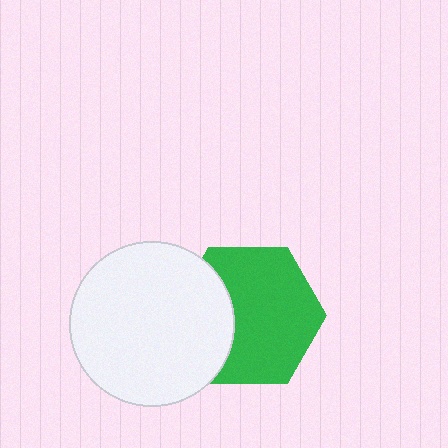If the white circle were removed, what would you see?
You would see the complete green hexagon.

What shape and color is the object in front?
The object in front is a white circle.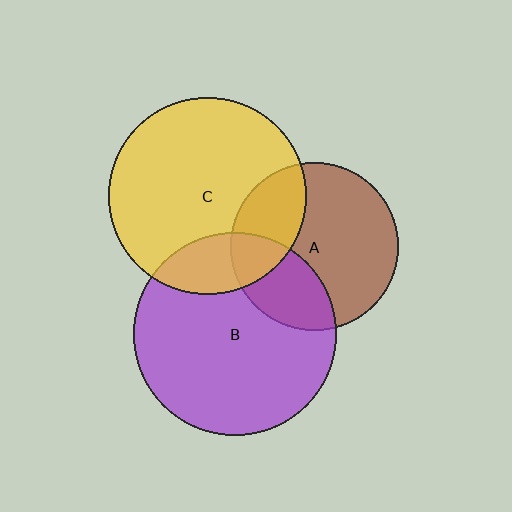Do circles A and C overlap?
Yes.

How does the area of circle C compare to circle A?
Approximately 1.4 times.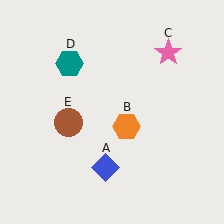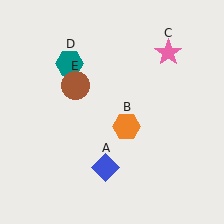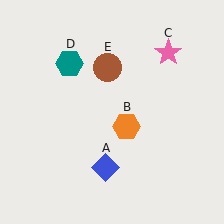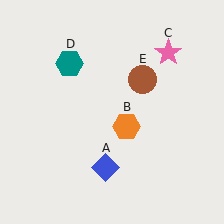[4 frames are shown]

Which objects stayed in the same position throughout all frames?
Blue diamond (object A) and orange hexagon (object B) and pink star (object C) and teal hexagon (object D) remained stationary.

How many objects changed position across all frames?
1 object changed position: brown circle (object E).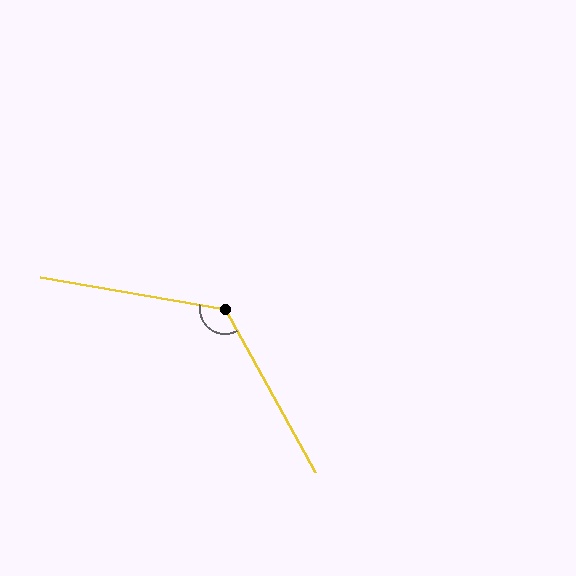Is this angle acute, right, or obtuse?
It is obtuse.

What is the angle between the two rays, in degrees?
Approximately 129 degrees.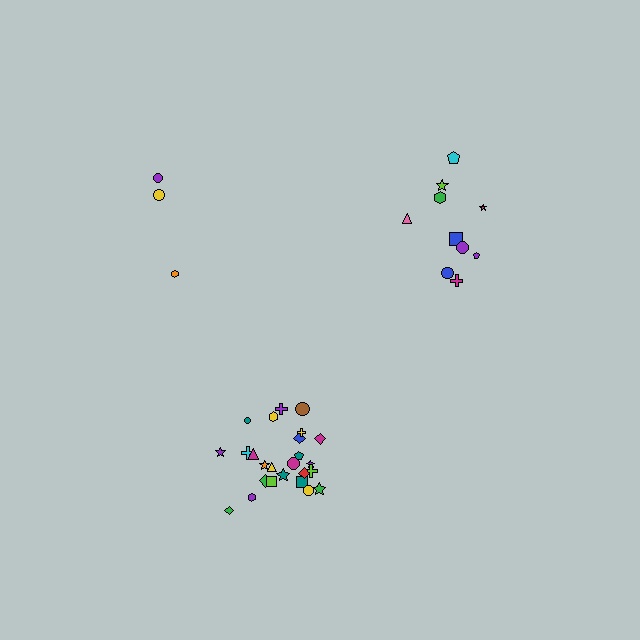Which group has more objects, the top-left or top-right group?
The top-right group.